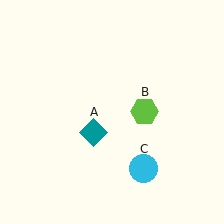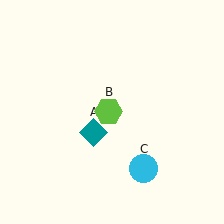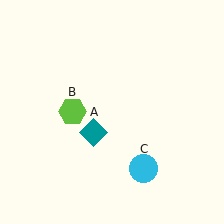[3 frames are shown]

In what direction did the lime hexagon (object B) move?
The lime hexagon (object B) moved left.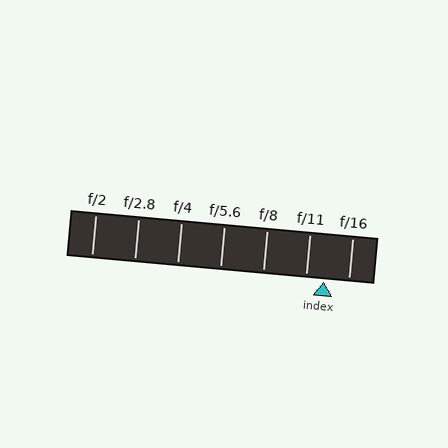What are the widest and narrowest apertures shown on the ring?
The widest aperture shown is f/2 and the narrowest is f/16.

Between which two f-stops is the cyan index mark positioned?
The index mark is between f/11 and f/16.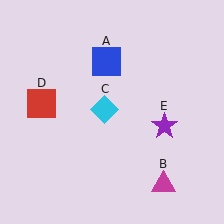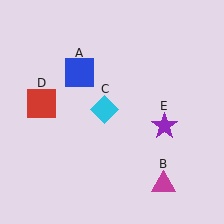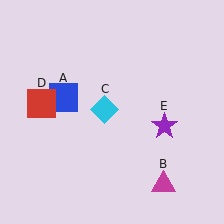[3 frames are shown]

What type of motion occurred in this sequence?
The blue square (object A) rotated counterclockwise around the center of the scene.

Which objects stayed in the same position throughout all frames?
Magenta triangle (object B) and cyan diamond (object C) and red square (object D) and purple star (object E) remained stationary.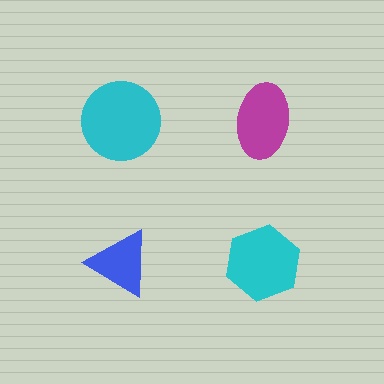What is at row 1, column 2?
A magenta ellipse.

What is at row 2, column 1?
A blue triangle.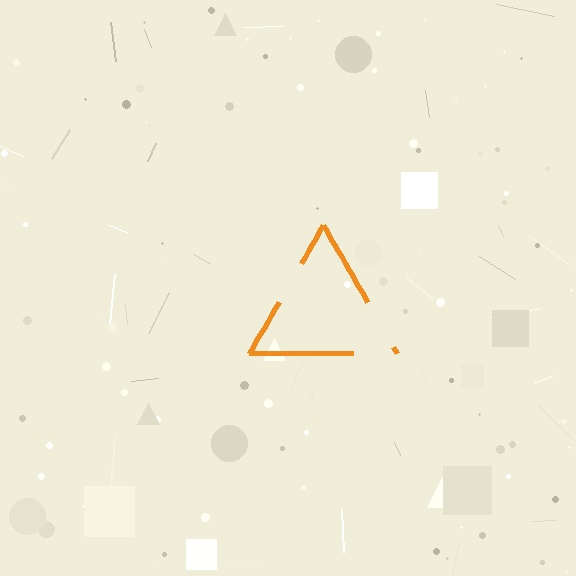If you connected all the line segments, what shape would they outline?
They would outline a triangle.